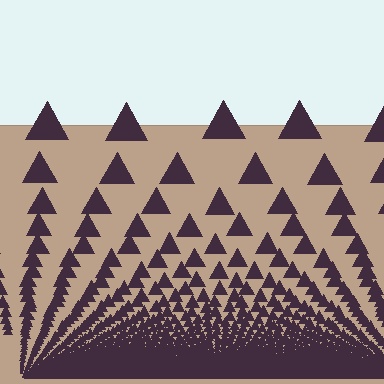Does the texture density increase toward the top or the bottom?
Density increases toward the bottom.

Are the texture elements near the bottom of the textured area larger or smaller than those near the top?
Smaller. The gradient is inverted — elements near the bottom are smaller and denser.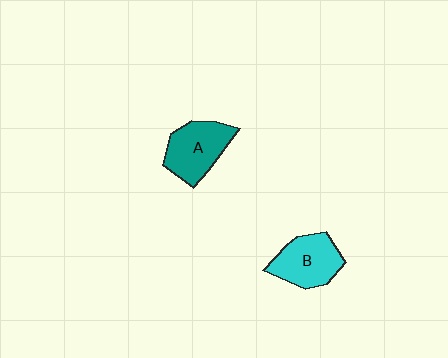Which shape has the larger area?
Shape A (teal).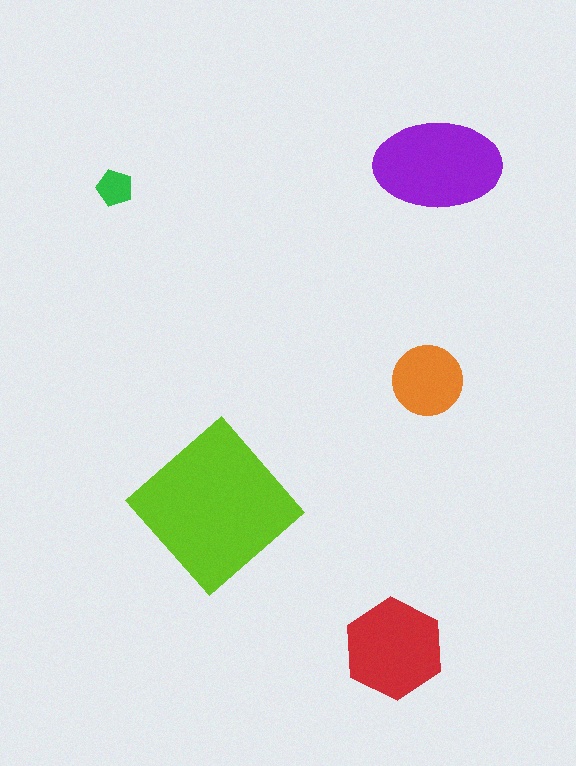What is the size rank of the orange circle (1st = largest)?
4th.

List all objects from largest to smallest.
The lime diamond, the purple ellipse, the red hexagon, the orange circle, the green pentagon.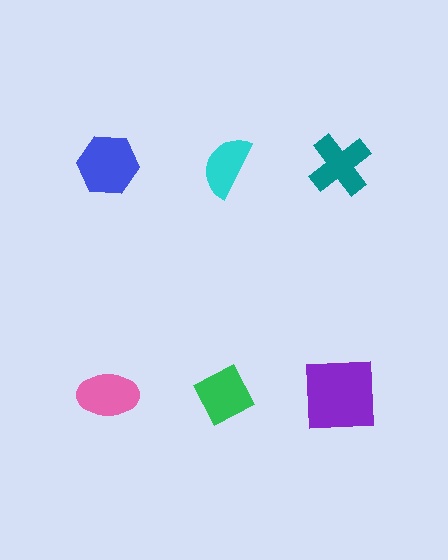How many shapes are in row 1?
3 shapes.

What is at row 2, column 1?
A pink ellipse.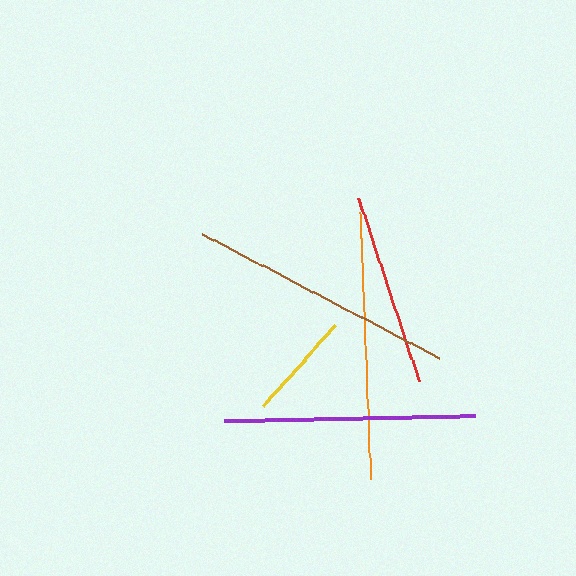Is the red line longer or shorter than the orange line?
The orange line is longer than the red line.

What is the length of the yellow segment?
The yellow segment is approximately 107 pixels long.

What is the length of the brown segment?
The brown segment is approximately 268 pixels long.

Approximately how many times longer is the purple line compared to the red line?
The purple line is approximately 1.3 times the length of the red line.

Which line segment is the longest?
The brown line is the longest at approximately 268 pixels.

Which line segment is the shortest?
The yellow line is the shortest at approximately 107 pixels.